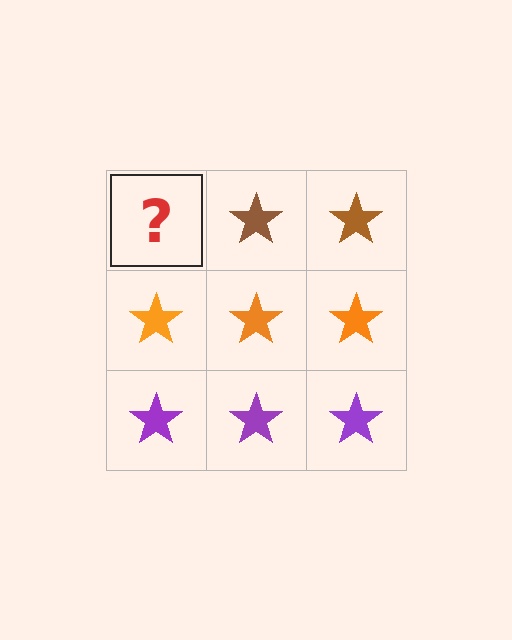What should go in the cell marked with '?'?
The missing cell should contain a brown star.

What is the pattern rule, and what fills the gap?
The rule is that each row has a consistent color. The gap should be filled with a brown star.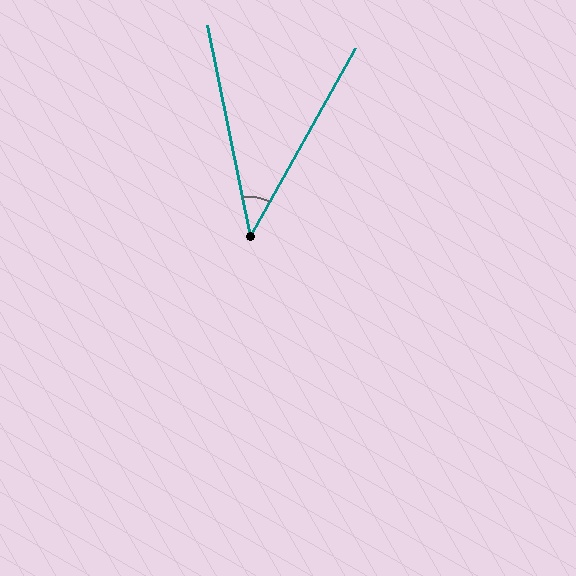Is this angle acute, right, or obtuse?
It is acute.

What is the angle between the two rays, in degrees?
Approximately 41 degrees.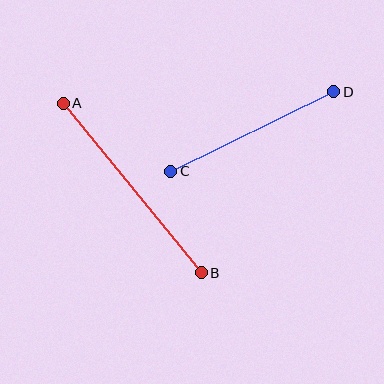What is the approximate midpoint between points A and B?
The midpoint is at approximately (132, 188) pixels.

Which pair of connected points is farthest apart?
Points A and B are farthest apart.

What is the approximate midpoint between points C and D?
The midpoint is at approximately (252, 132) pixels.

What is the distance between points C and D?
The distance is approximately 181 pixels.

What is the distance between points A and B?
The distance is approximately 219 pixels.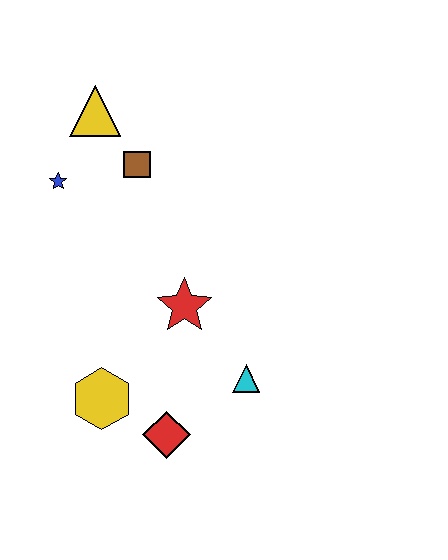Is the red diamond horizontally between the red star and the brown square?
Yes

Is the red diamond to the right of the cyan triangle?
No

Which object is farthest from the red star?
The yellow triangle is farthest from the red star.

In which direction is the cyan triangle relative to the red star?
The cyan triangle is below the red star.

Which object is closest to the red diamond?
The yellow hexagon is closest to the red diamond.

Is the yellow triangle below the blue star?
No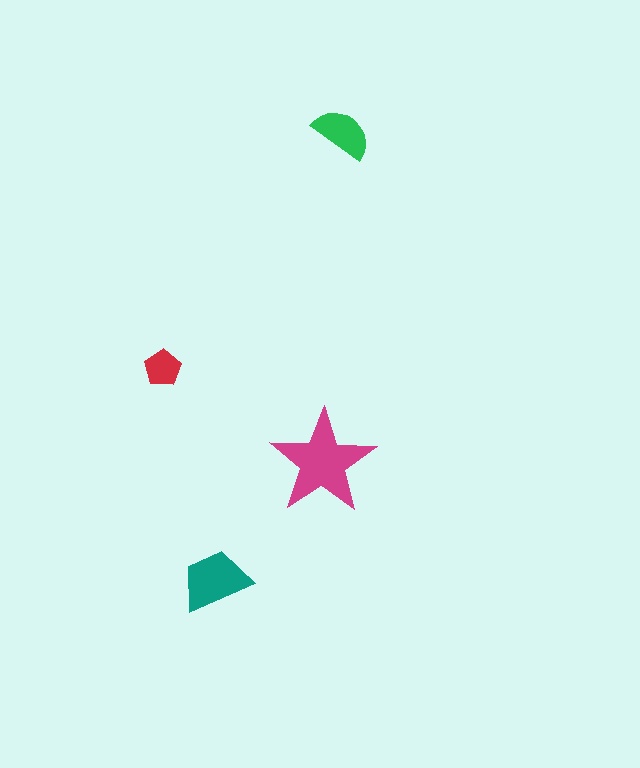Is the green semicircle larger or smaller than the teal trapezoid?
Smaller.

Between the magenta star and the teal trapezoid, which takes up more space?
The magenta star.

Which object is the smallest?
The red pentagon.